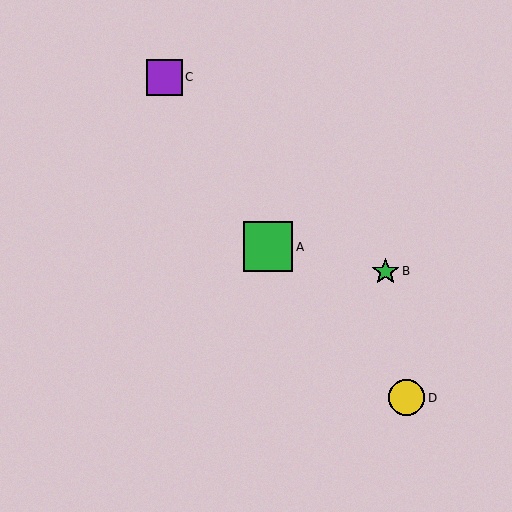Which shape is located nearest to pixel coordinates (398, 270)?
The green star (labeled B) at (385, 271) is nearest to that location.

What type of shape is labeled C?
Shape C is a purple square.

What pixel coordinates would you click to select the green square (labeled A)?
Click at (268, 247) to select the green square A.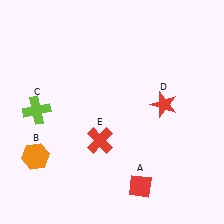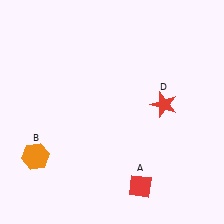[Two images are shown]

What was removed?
The lime cross (C), the red cross (E) were removed in Image 2.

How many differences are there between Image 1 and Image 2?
There are 2 differences between the two images.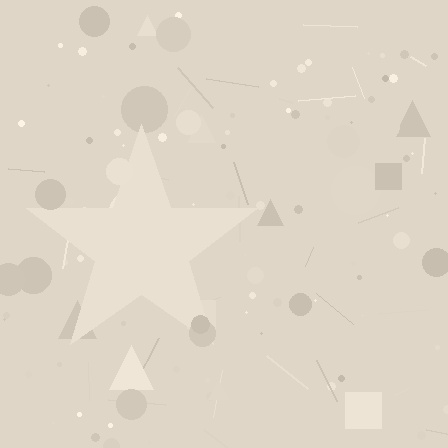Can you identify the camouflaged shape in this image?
The camouflaged shape is a star.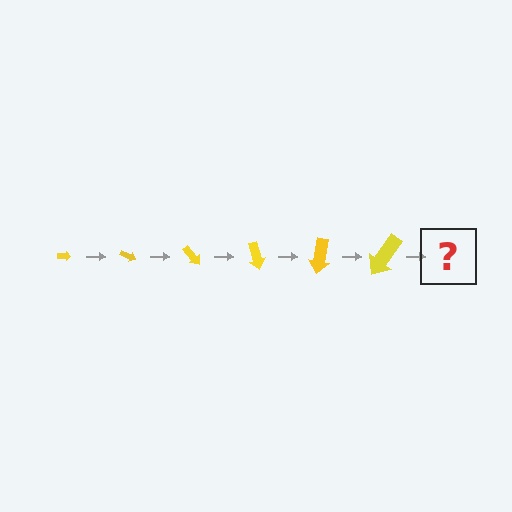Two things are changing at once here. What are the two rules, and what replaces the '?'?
The two rules are that the arrow grows larger each step and it rotates 25 degrees each step. The '?' should be an arrow, larger than the previous one and rotated 150 degrees from the start.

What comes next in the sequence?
The next element should be an arrow, larger than the previous one and rotated 150 degrees from the start.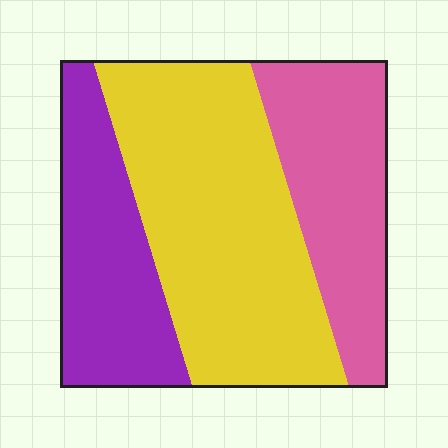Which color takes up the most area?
Yellow, at roughly 50%.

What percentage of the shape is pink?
Pink takes up between a quarter and a half of the shape.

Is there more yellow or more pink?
Yellow.